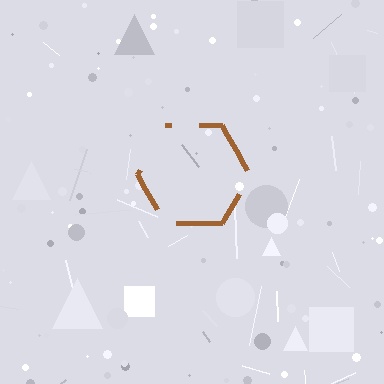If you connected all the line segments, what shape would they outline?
They would outline a hexagon.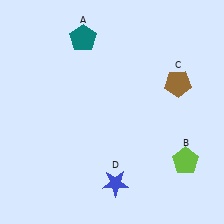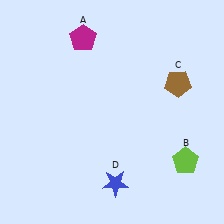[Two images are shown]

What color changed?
The pentagon (A) changed from teal in Image 1 to magenta in Image 2.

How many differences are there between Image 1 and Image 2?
There is 1 difference between the two images.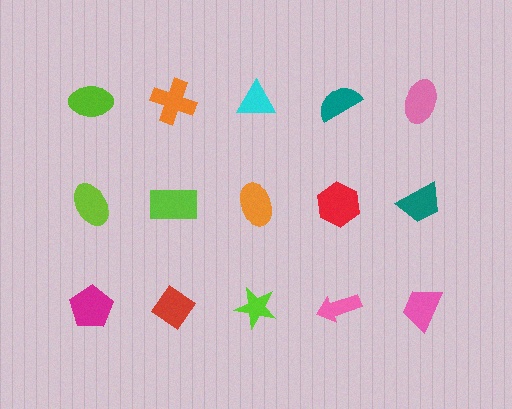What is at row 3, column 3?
A lime star.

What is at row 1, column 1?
A lime ellipse.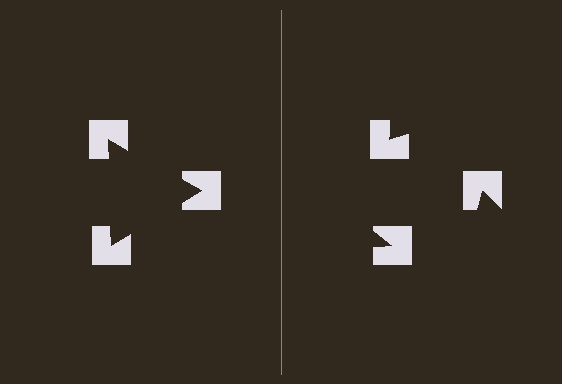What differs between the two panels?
The notched squares are positioned identically on both sides; only the wedge orientations differ. On the left they align to a triangle; on the right they are misaligned.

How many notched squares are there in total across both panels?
6 — 3 on each side.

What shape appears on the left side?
An illusory triangle.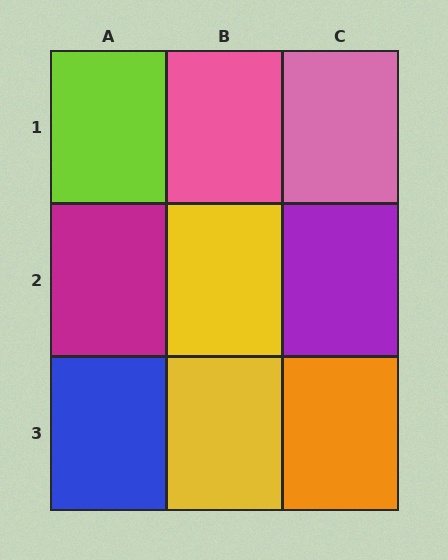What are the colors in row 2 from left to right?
Magenta, yellow, purple.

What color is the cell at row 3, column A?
Blue.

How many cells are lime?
1 cell is lime.